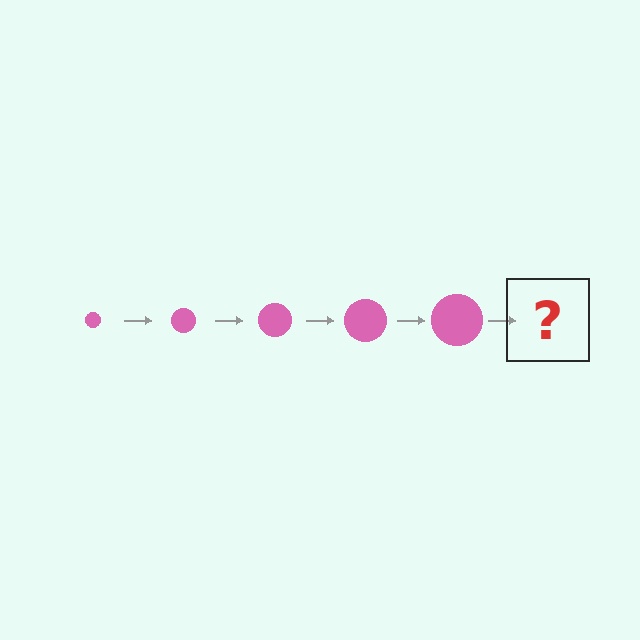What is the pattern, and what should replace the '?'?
The pattern is that the circle gets progressively larger each step. The '?' should be a pink circle, larger than the previous one.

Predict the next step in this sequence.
The next step is a pink circle, larger than the previous one.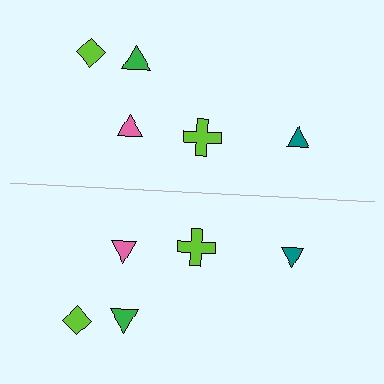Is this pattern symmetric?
Yes, this pattern has bilateral (reflection) symmetry.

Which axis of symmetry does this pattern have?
The pattern has a horizontal axis of symmetry running through the center of the image.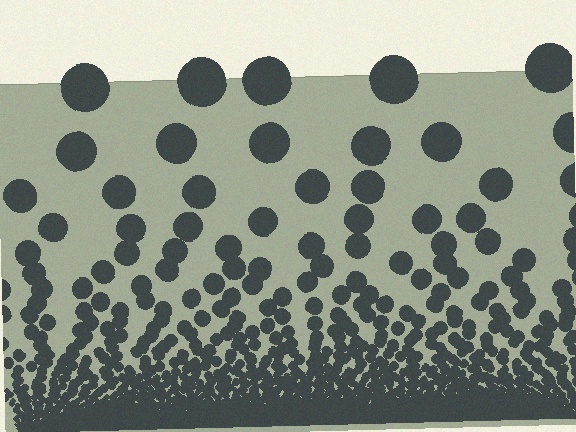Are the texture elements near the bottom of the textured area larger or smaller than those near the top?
Smaller. The gradient is inverted — elements near the bottom are smaller and denser.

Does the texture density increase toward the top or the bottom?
Density increases toward the bottom.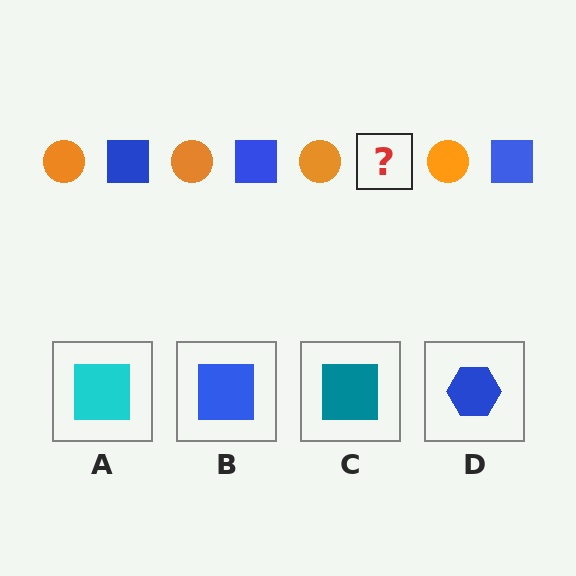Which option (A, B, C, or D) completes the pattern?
B.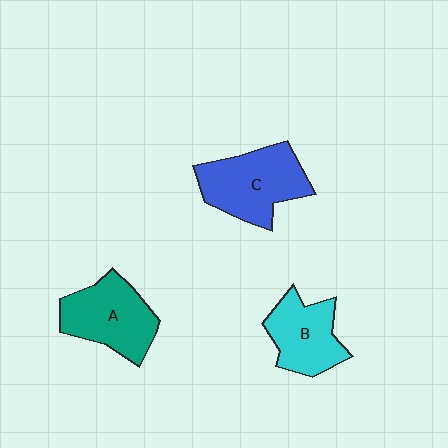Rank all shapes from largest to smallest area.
From largest to smallest: C (blue), A (teal), B (cyan).